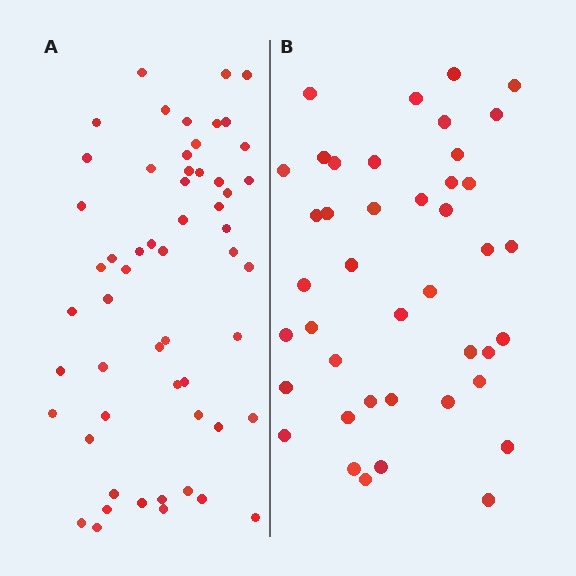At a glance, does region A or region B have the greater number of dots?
Region A (the left region) has more dots.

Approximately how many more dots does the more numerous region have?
Region A has approximately 15 more dots than region B.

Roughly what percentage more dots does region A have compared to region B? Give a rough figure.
About 35% more.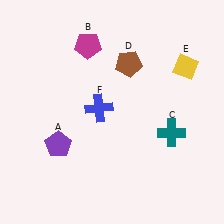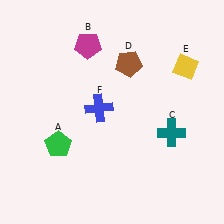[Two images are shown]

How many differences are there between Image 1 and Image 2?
There is 1 difference between the two images.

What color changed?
The pentagon (A) changed from purple in Image 1 to green in Image 2.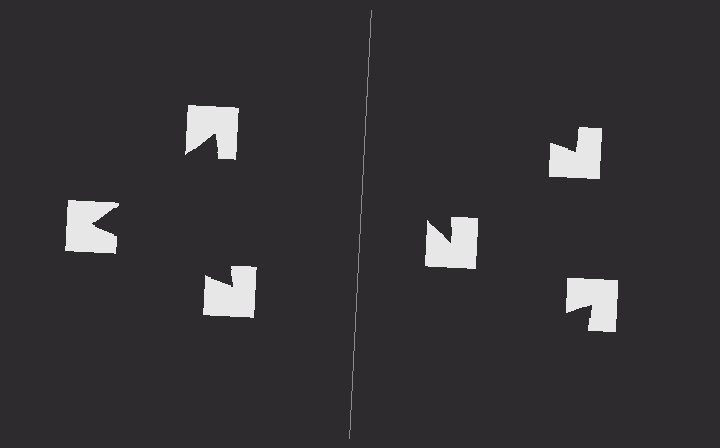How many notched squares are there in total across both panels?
6 — 3 on each side.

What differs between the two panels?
The notched squares are positioned identically on both sides; only the wedge orientations differ. On the left they align to a triangle; on the right they are misaligned.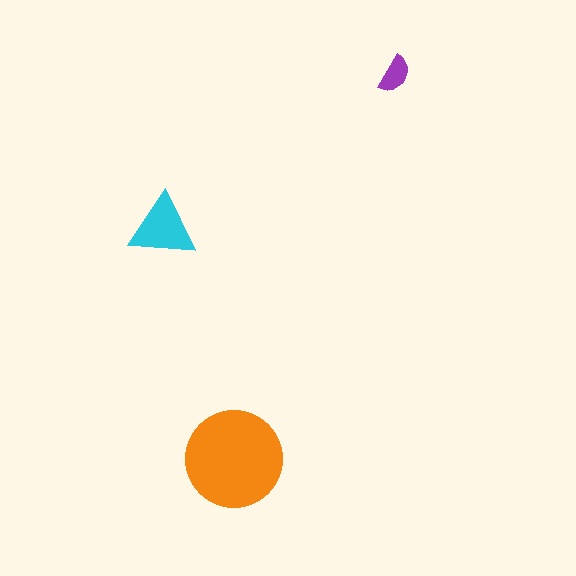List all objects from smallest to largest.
The purple semicircle, the cyan triangle, the orange circle.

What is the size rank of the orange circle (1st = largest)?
1st.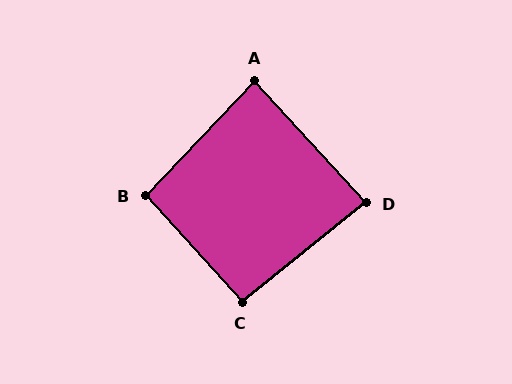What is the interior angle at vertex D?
Approximately 86 degrees (approximately right).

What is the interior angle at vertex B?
Approximately 94 degrees (approximately right).